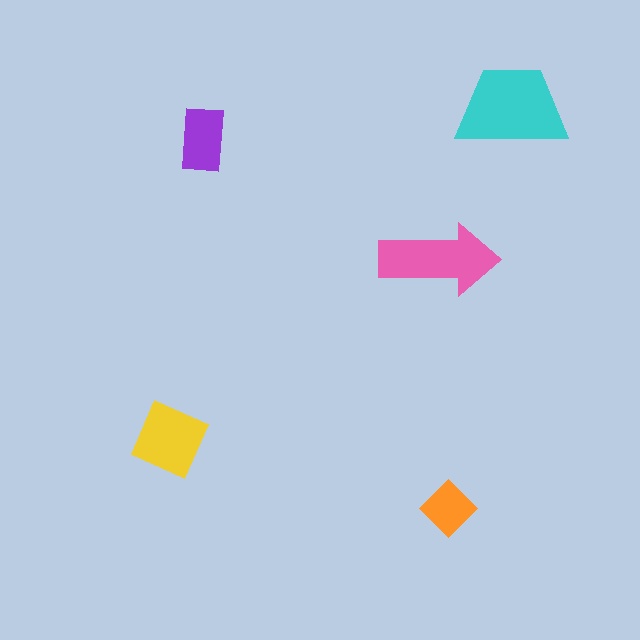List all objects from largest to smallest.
The cyan trapezoid, the pink arrow, the yellow square, the purple rectangle, the orange diamond.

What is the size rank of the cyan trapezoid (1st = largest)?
1st.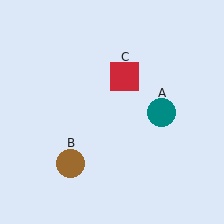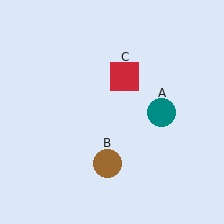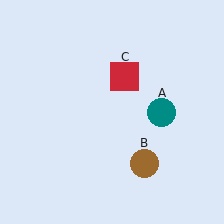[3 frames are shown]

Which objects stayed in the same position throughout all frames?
Teal circle (object A) and red square (object C) remained stationary.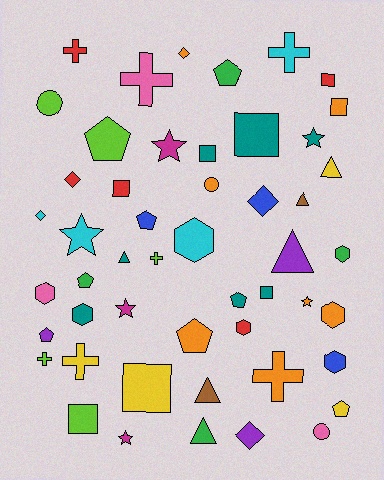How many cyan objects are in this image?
There are 4 cyan objects.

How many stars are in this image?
There are 6 stars.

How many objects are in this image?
There are 50 objects.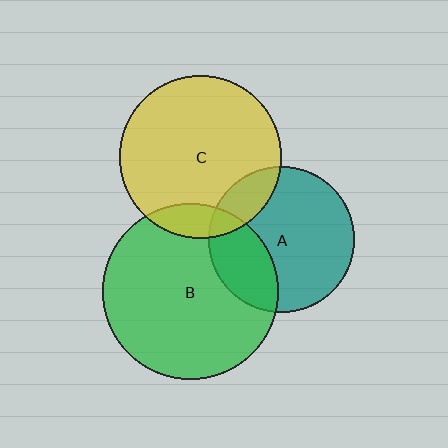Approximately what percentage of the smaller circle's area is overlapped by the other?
Approximately 10%.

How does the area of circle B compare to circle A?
Approximately 1.4 times.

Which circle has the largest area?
Circle B (green).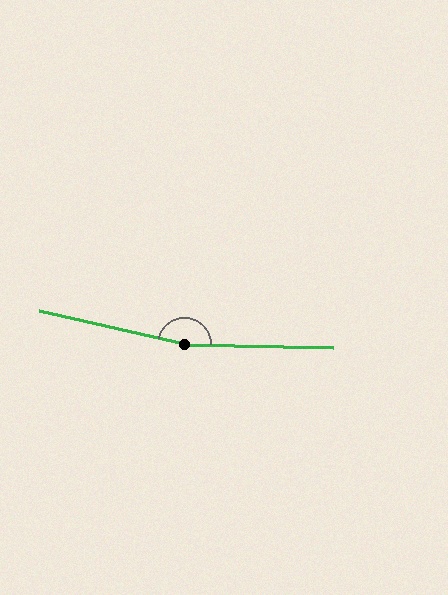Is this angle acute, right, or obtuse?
It is obtuse.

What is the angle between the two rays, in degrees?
Approximately 168 degrees.